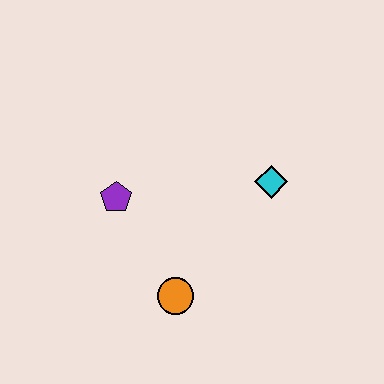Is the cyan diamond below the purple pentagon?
No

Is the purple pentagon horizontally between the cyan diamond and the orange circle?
No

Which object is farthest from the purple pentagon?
The cyan diamond is farthest from the purple pentagon.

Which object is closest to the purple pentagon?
The orange circle is closest to the purple pentagon.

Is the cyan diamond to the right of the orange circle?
Yes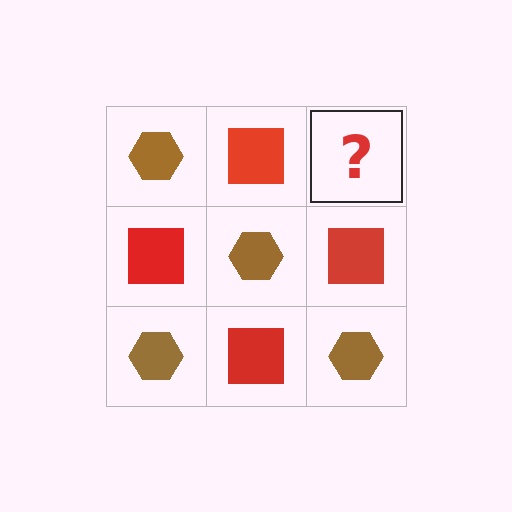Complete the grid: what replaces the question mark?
The question mark should be replaced with a brown hexagon.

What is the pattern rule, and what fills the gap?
The rule is that it alternates brown hexagon and red square in a checkerboard pattern. The gap should be filled with a brown hexagon.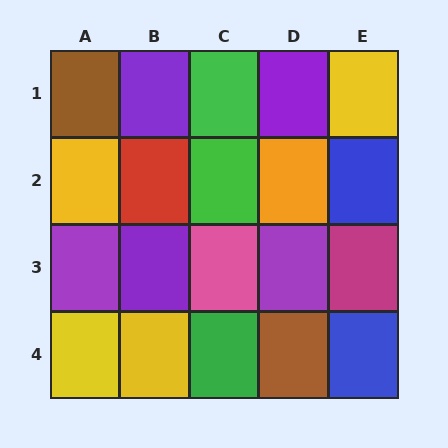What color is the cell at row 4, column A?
Yellow.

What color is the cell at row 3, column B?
Purple.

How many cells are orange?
1 cell is orange.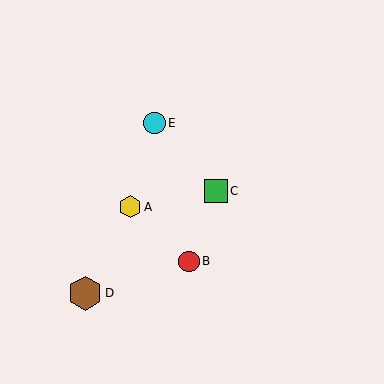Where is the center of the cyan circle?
The center of the cyan circle is at (155, 123).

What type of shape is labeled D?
Shape D is a brown hexagon.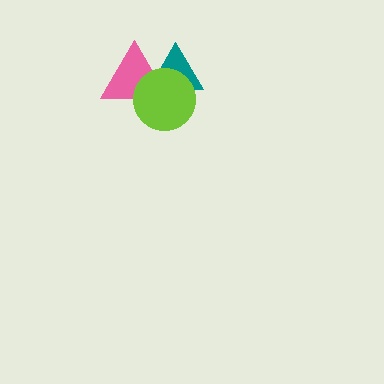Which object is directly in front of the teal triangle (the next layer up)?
The pink triangle is directly in front of the teal triangle.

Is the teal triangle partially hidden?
Yes, it is partially covered by another shape.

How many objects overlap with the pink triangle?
2 objects overlap with the pink triangle.